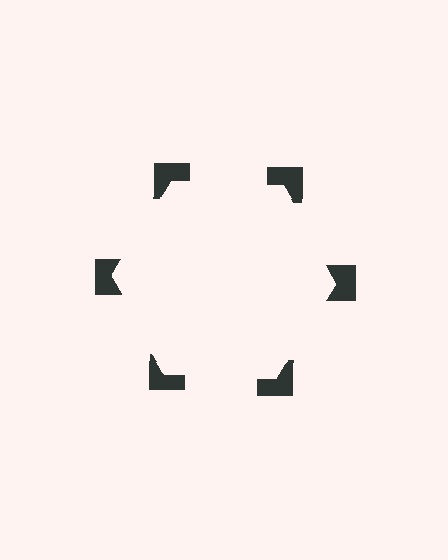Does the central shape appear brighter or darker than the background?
It typically appears slightly brighter than the background, even though no actual brightness change is drawn.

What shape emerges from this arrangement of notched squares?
An illusory hexagon — its edges are inferred from the aligned wedge cuts in the notched squares, not physically drawn.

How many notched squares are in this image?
There are 6 — one at each vertex of the illusory hexagon.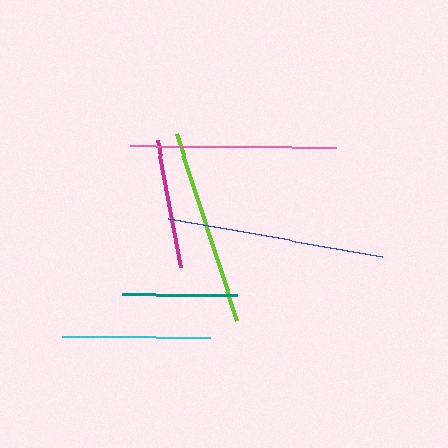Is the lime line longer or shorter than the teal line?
The lime line is longer than the teal line.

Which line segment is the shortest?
The teal line is the shortest at approximately 115 pixels.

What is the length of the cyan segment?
The cyan segment is approximately 147 pixels long.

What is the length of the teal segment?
The teal segment is approximately 115 pixels long.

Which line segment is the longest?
The blue line is the longest at approximately 218 pixels.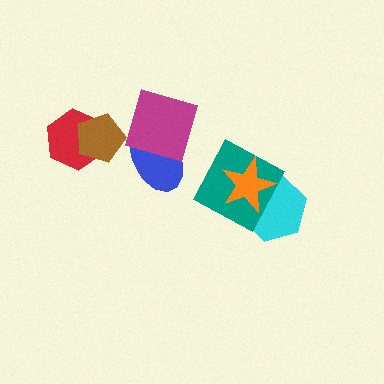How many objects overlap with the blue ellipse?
1 object overlaps with the blue ellipse.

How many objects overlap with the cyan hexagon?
2 objects overlap with the cyan hexagon.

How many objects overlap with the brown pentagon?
1 object overlaps with the brown pentagon.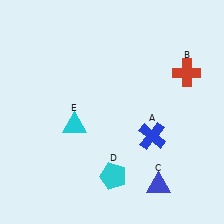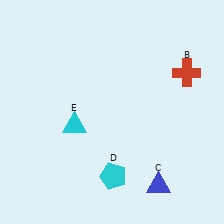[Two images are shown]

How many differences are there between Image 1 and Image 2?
There is 1 difference between the two images.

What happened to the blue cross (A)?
The blue cross (A) was removed in Image 2. It was in the bottom-right area of Image 1.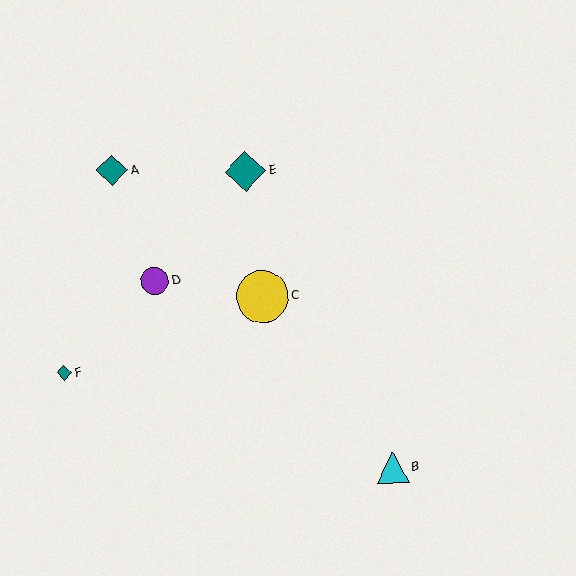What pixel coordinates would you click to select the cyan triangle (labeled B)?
Click at (393, 467) to select the cyan triangle B.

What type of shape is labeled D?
Shape D is a purple circle.